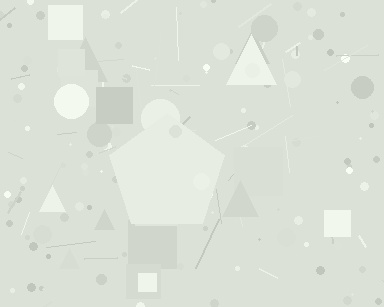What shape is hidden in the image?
A pentagon is hidden in the image.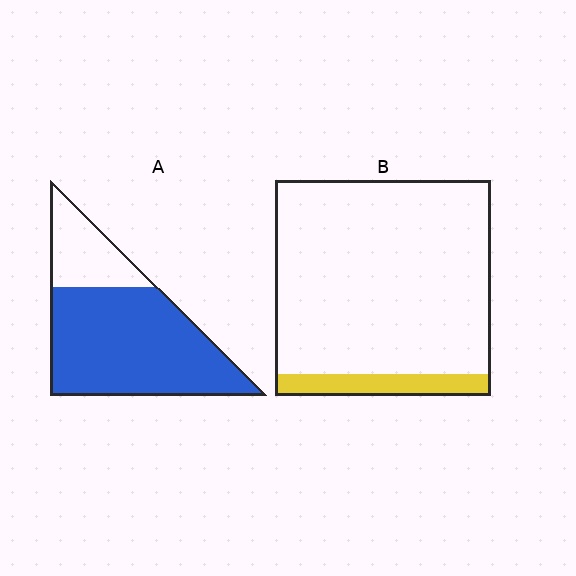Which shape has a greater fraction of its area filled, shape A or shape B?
Shape A.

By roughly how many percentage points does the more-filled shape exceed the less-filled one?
By roughly 65 percentage points (A over B).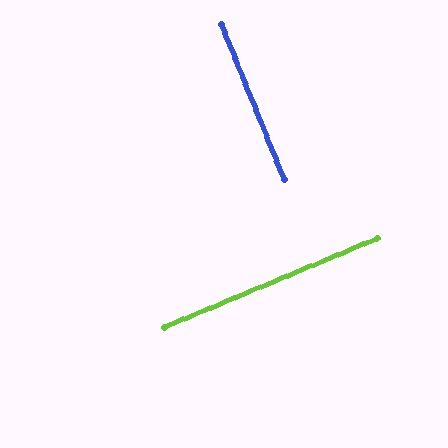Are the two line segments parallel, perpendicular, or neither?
Perpendicular — they meet at approximately 90°.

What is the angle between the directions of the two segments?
Approximately 90 degrees.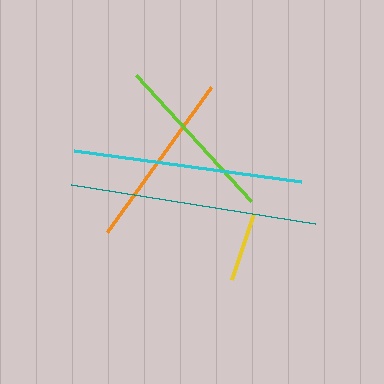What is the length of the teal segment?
The teal segment is approximately 248 pixels long.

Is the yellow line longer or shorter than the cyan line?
The cyan line is longer than the yellow line.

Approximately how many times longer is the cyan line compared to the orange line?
The cyan line is approximately 1.3 times the length of the orange line.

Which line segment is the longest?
The teal line is the longest at approximately 248 pixels.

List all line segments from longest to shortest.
From longest to shortest: teal, cyan, orange, lime, yellow.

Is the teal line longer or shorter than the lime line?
The teal line is longer than the lime line.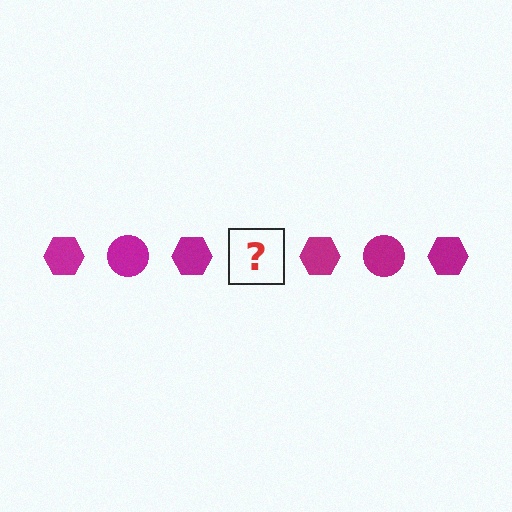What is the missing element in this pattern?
The missing element is a magenta circle.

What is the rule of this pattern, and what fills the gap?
The rule is that the pattern cycles through hexagon, circle shapes in magenta. The gap should be filled with a magenta circle.